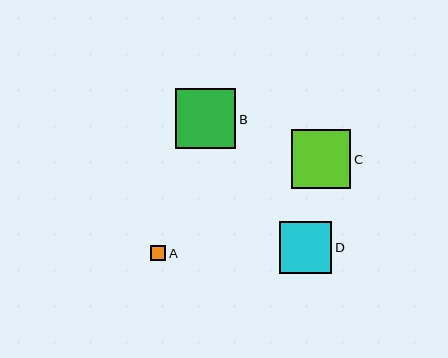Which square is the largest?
Square B is the largest with a size of approximately 60 pixels.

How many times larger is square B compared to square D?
Square B is approximately 1.2 times the size of square D.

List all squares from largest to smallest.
From largest to smallest: B, C, D, A.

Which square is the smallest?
Square A is the smallest with a size of approximately 15 pixels.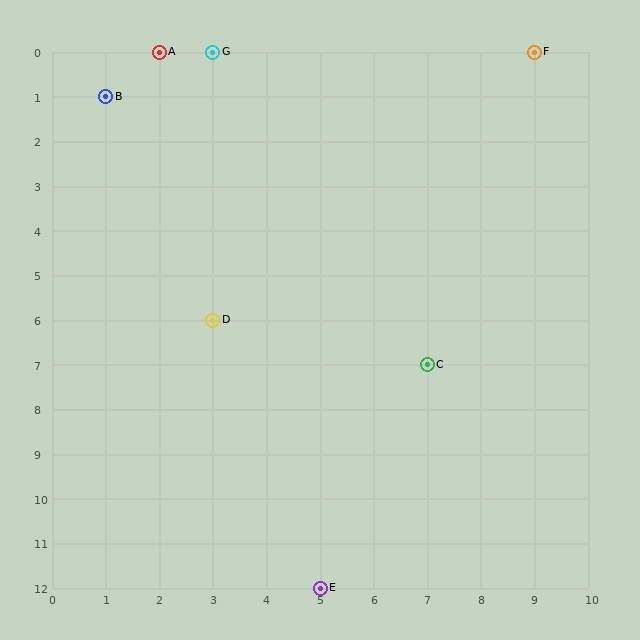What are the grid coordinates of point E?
Point E is at grid coordinates (5, 12).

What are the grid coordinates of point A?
Point A is at grid coordinates (2, 0).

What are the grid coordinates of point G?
Point G is at grid coordinates (3, 0).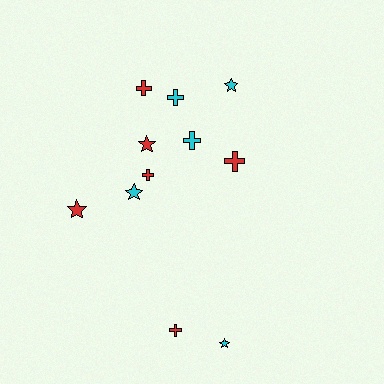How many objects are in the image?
There are 11 objects.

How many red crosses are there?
There are 4 red crosses.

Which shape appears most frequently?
Cross, with 6 objects.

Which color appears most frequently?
Red, with 6 objects.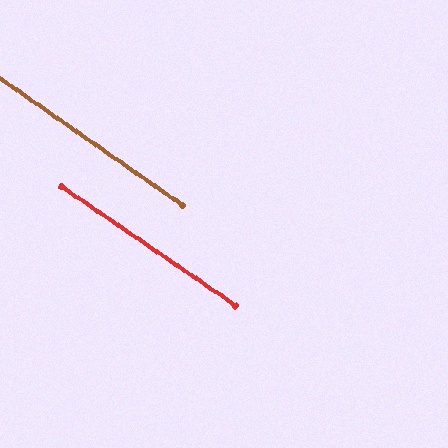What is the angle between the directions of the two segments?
Approximately 1 degree.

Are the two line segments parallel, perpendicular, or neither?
Parallel — their directions differ by only 0.7°.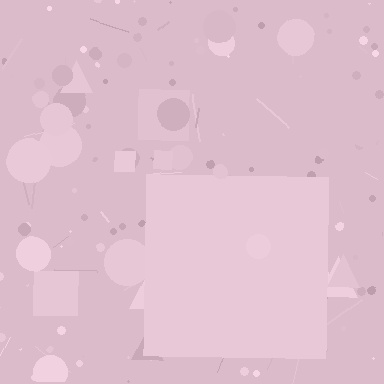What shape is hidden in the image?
A square is hidden in the image.